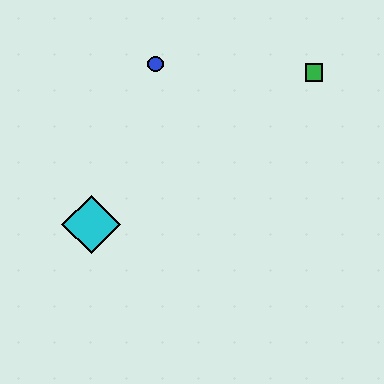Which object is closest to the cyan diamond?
The blue circle is closest to the cyan diamond.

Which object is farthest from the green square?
The cyan diamond is farthest from the green square.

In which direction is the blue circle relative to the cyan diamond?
The blue circle is above the cyan diamond.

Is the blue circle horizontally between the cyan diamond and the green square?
Yes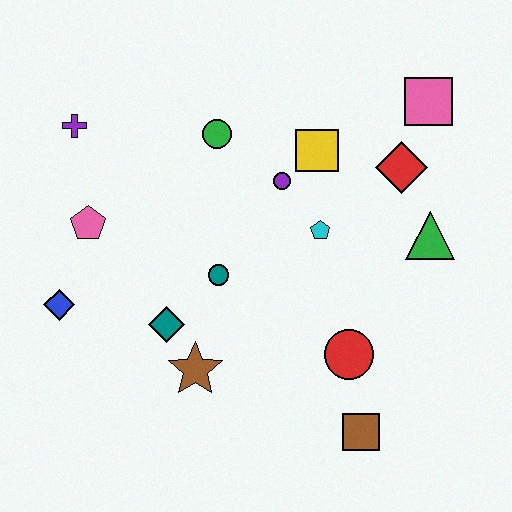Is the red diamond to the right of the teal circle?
Yes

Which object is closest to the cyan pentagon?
The purple circle is closest to the cyan pentagon.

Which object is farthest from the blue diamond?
The pink square is farthest from the blue diamond.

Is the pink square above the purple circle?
Yes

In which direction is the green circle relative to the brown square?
The green circle is above the brown square.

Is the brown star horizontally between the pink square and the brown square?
No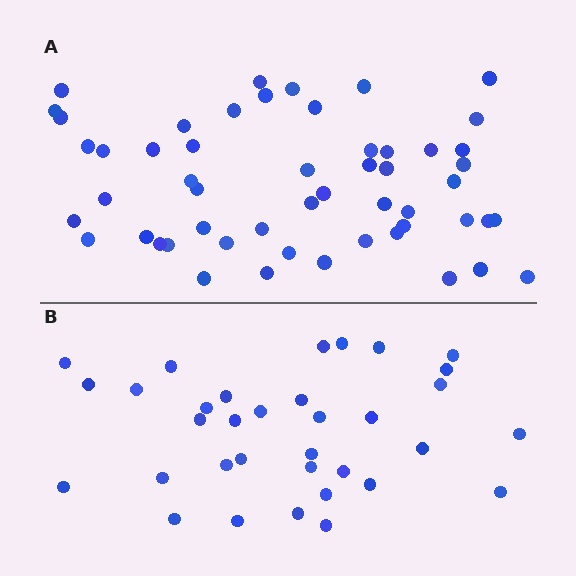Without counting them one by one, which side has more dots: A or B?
Region A (the top region) has more dots.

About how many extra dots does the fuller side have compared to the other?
Region A has approximately 20 more dots than region B.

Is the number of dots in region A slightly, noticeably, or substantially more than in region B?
Region A has substantially more. The ratio is roughly 1.6 to 1.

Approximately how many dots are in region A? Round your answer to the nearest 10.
About 50 dots. (The exact count is 53, which rounds to 50.)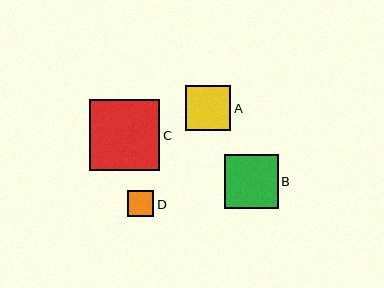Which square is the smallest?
Square D is the smallest with a size of approximately 26 pixels.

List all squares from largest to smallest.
From largest to smallest: C, B, A, D.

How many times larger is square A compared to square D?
Square A is approximately 1.7 times the size of square D.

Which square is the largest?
Square C is the largest with a size of approximately 71 pixels.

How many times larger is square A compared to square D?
Square A is approximately 1.7 times the size of square D.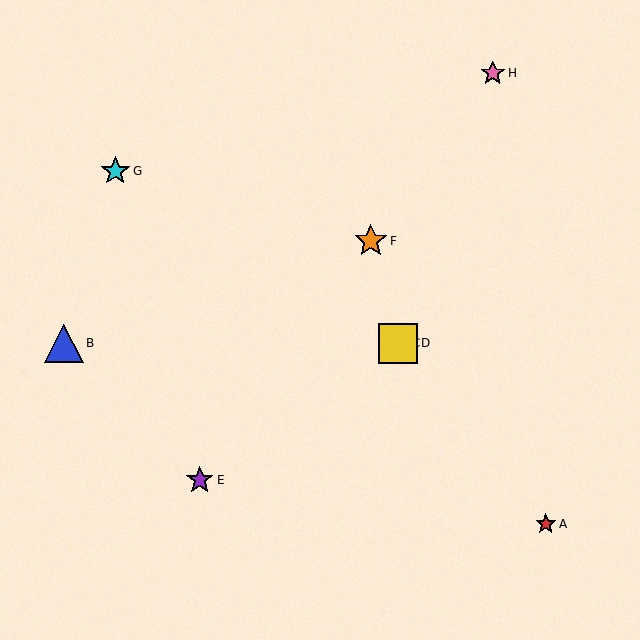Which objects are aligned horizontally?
Objects B, C, D are aligned horizontally.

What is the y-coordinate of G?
Object G is at y≈171.